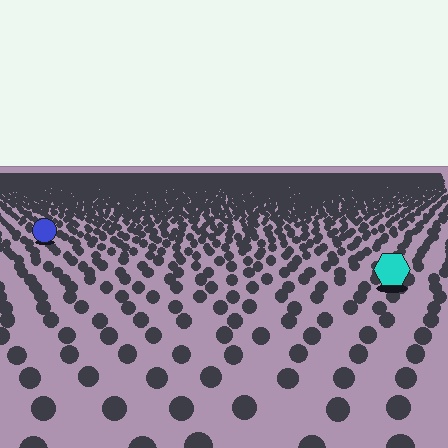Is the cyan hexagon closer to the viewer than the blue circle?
Yes. The cyan hexagon is closer — you can tell from the texture gradient: the ground texture is coarser near it.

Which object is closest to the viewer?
The cyan hexagon is closest. The texture marks near it are larger and more spread out.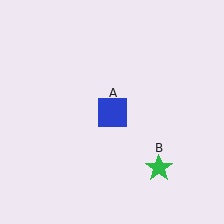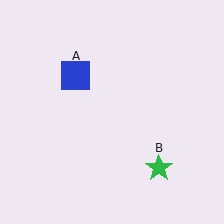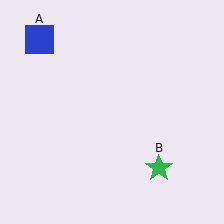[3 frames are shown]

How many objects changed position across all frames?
1 object changed position: blue square (object A).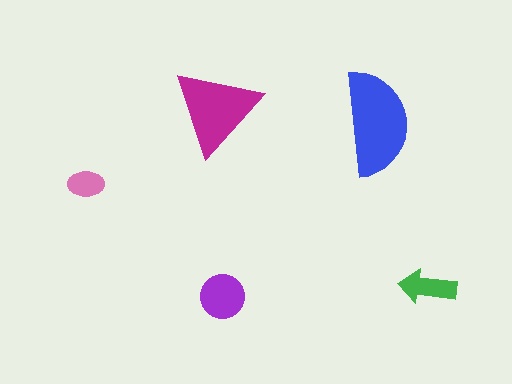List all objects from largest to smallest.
The blue semicircle, the magenta triangle, the purple circle, the green arrow, the pink ellipse.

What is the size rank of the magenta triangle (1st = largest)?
2nd.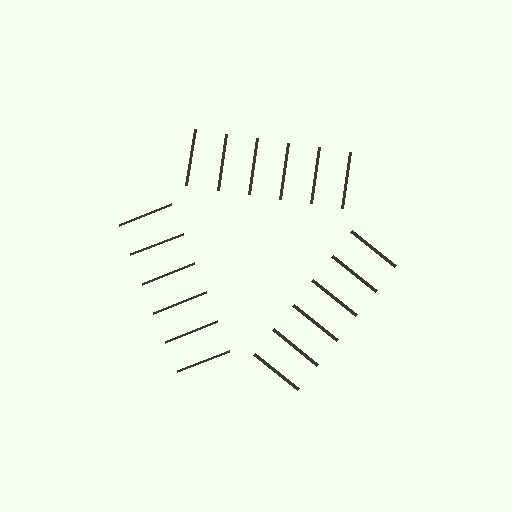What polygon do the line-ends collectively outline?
An illusory triangle — the line segments terminate on its edges but no continuous stroke is drawn.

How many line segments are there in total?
18 — 6 along each of the 3 edges.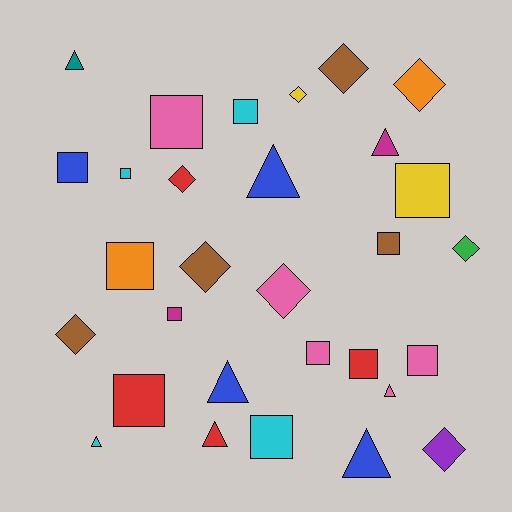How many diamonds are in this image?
There are 9 diamonds.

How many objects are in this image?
There are 30 objects.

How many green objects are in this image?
There is 1 green object.